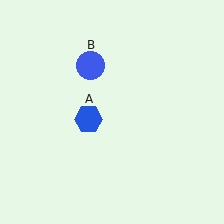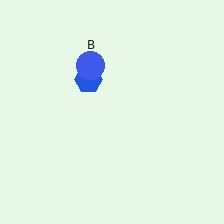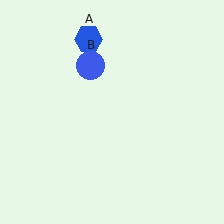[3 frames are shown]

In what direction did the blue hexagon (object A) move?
The blue hexagon (object A) moved up.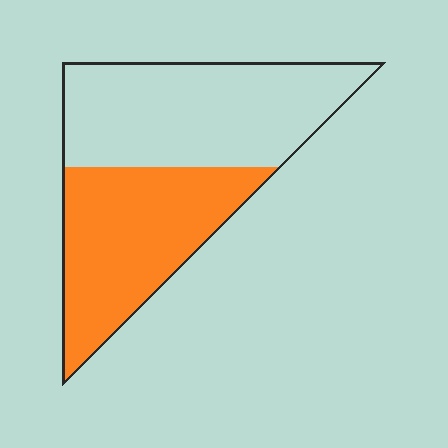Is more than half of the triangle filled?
No.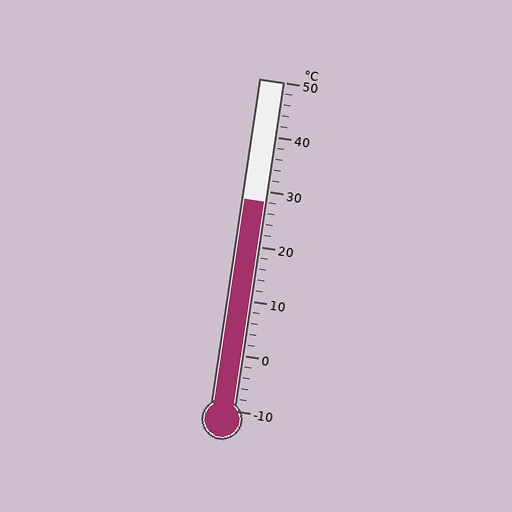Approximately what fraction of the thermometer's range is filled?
The thermometer is filled to approximately 65% of its range.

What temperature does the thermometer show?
The thermometer shows approximately 28°C.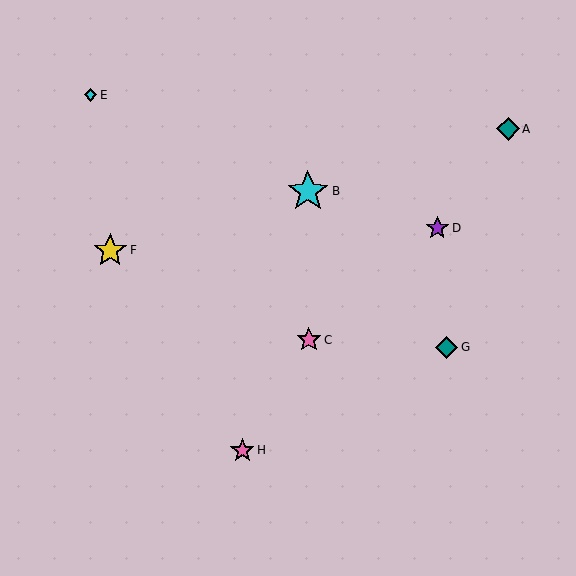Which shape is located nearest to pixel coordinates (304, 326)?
The pink star (labeled C) at (309, 340) is nearest to that location.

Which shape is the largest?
The cyan star (labeled B) is the largest.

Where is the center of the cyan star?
The center of the cyan star is at (308, 191).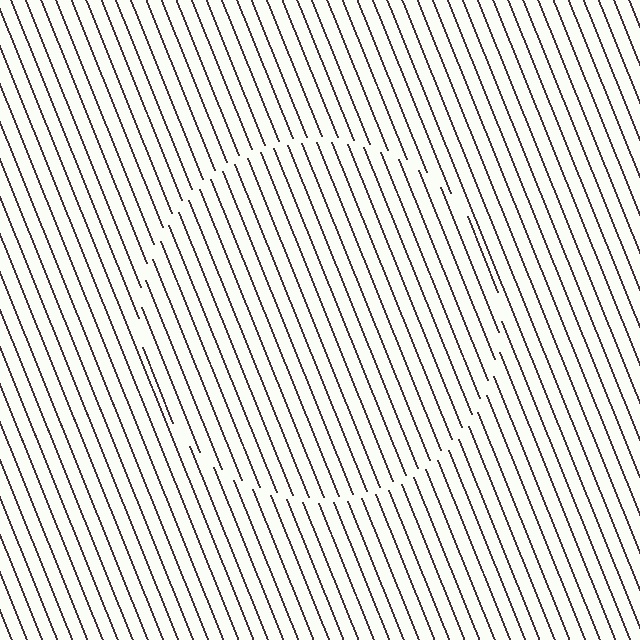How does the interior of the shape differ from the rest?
The interior of the shape contains the same grating, shifted by half a period — the contour is defined by the phase discontinuity where line-ends from the inner and outer gratings abut.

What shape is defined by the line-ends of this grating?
An illusory circle. The interior of the shape contains the same grating, shifted by half a period — the contour is defined by the phase discontinuity where line-ends from the inner and outer gratings abut.